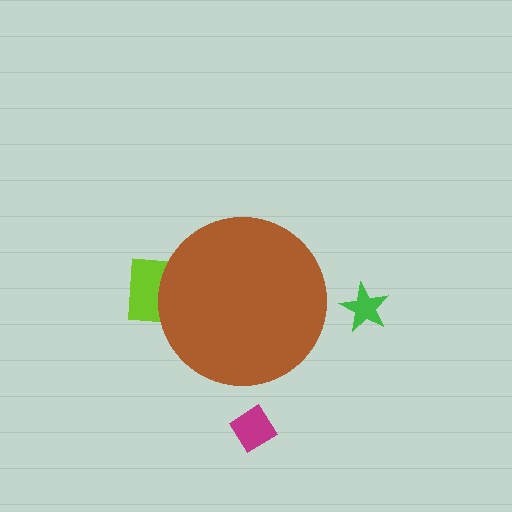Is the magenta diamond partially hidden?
No, the magenta diamond is fully visible.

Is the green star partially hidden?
No, the green star is fully visible.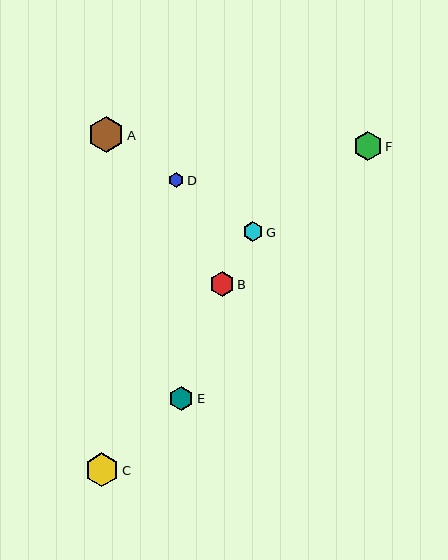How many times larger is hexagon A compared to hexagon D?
Hexagon A is approximately 2.4 times the size of hexagon D.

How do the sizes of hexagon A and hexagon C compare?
Hexagon A and hexagon C are approximately the same size.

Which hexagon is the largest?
Hexagon A is the largest with a size of approximately 36 pixels.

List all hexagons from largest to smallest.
From largest to smallest: A, C, F, B, E, G, D.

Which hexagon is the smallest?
Hexagon D is the smallest with a size of approximately 15 pixels.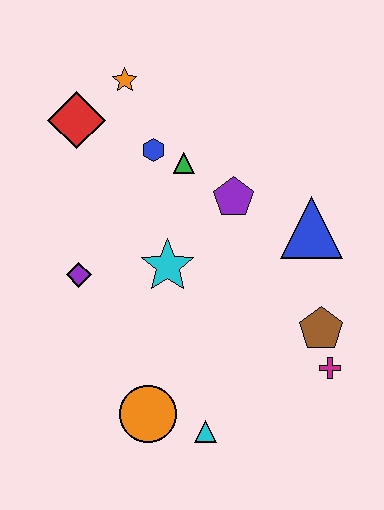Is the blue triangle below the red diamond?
Yes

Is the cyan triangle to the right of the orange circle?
Yes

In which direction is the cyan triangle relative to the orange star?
The cyan triangle is below the orange star.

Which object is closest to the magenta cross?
The brown pentagon is closest to the magenta cross.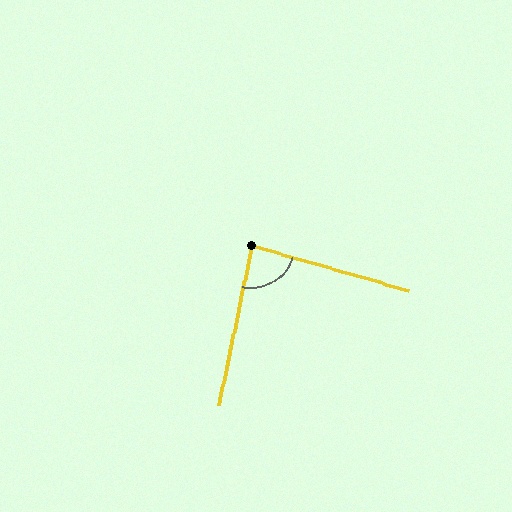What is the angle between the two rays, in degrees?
Approximately 86 degrees.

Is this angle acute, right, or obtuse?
It is approximately a right angle.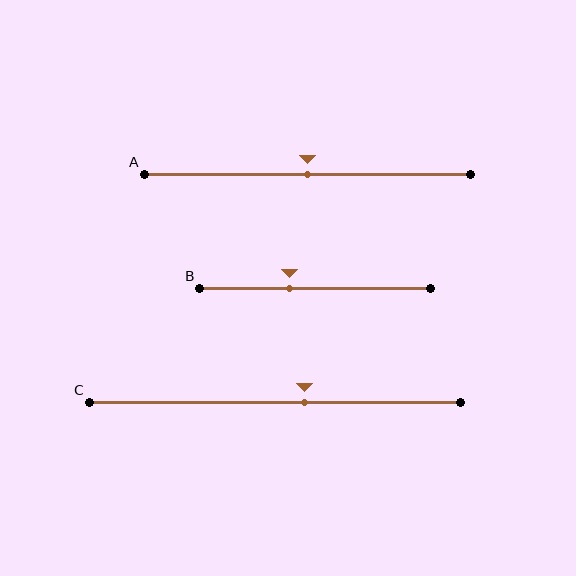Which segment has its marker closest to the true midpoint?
Segment A has its marker closest to the true midpoint.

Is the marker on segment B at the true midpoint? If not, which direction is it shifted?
No, the marker on segment B is shifted to the left by about 11% of the segment length.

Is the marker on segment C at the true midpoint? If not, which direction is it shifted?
No, the marker on segment C is shifted to the right by about 8% of the segment length.